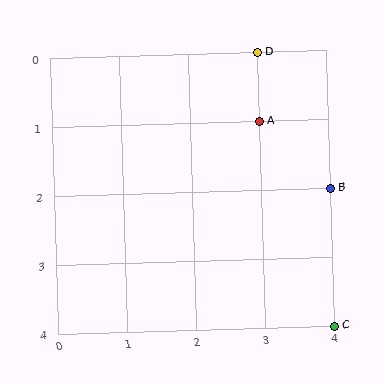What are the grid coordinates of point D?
Point D is at grid coordinates (3, 0).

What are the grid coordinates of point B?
Point B is at grid coordinates (4, 2).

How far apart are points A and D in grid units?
Points A and D are 1 row apart.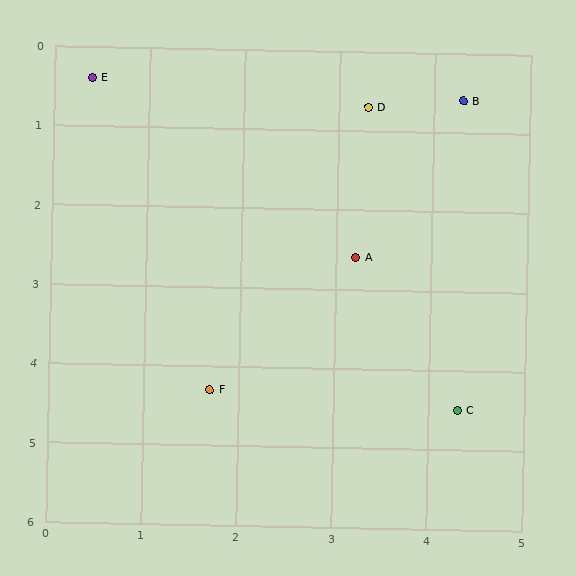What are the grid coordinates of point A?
Point A is at approximately (3.2, 2.6).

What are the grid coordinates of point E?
Point E is at approximately (0.4, 0.4).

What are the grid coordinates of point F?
Point F is at approximately (1.7, 4.3).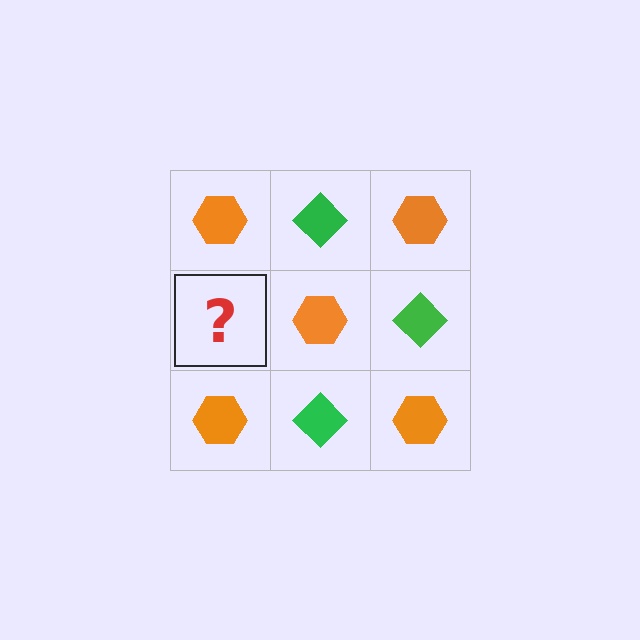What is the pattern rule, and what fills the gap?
The rule is that it alternates orange hexagon and green diamond in a checkerboard pattern. The gap should be filled with a green diamond.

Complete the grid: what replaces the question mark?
The question mark should be replaced with a green diamond.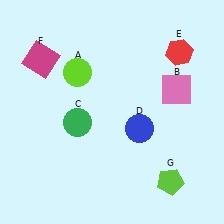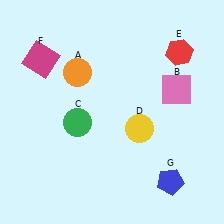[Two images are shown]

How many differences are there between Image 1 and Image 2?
There are 3 differences between the two images.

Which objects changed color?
A changed from lime to orange. D changed from blue to yellow. G changed from lime to blue.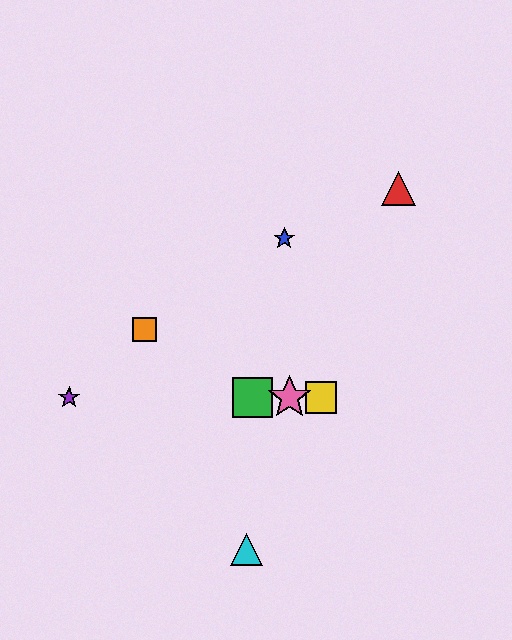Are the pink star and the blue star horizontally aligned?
No, the pink star is at y≈397 and the blue star is at y≈238.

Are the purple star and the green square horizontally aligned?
Yes, both are at y≈397.